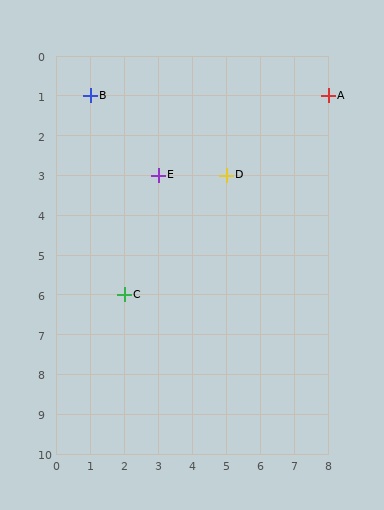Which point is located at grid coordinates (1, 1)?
Point B is at (1, 1).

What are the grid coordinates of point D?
Point D is at grid coordinates (5, 3).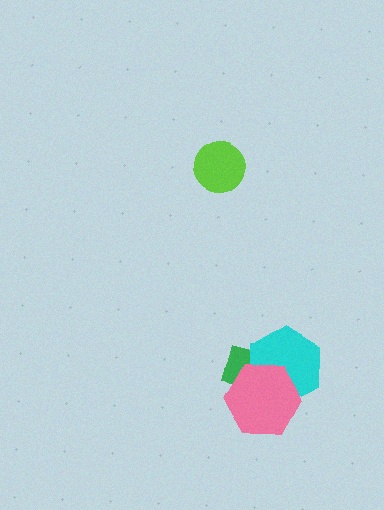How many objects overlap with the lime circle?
0 objects overlap with the lime circle.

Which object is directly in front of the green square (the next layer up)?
The cyan hexagon is directly in front of the green square.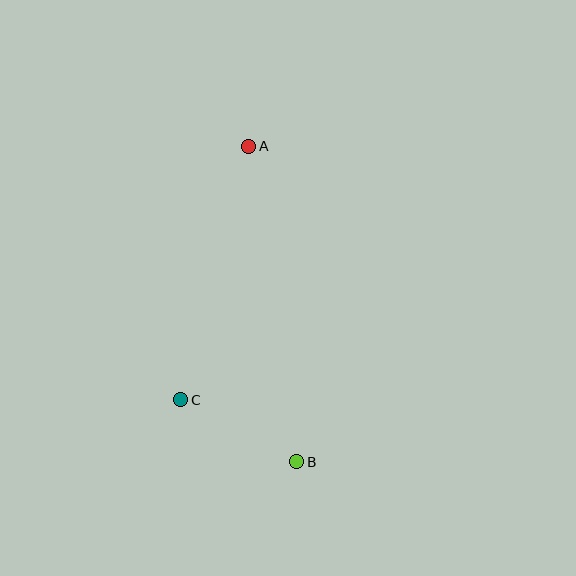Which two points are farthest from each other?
Points A and B are farthest from each other.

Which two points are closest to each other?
Points B and C are closest to each other.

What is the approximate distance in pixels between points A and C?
The distance between A and C is approximately 262 pixels.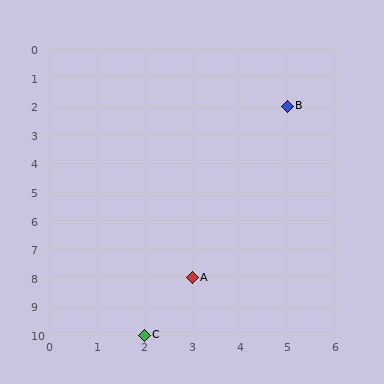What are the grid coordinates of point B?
Point B is at grid coordinates (5, 2).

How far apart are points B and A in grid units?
Points B and A are 2 columns and 6 rows apart (about 6.3 grid units diagonally).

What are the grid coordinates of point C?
Point C is at grid coordinates (2, 10).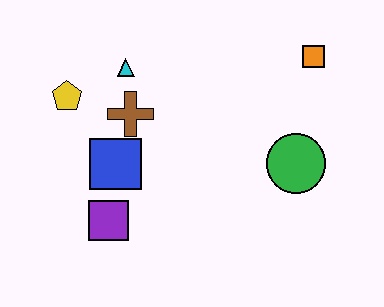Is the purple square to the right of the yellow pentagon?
Yes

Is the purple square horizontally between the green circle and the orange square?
No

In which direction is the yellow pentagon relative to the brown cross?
The yellow pentagon is to the left of the brown cross.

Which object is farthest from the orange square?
The purple square is farthest from the orange square.